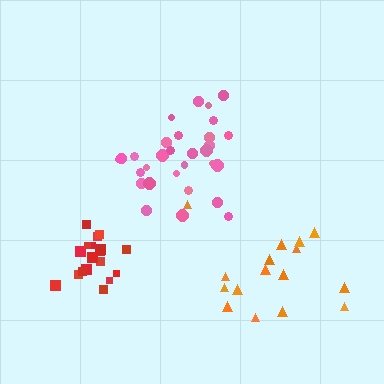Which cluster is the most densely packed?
Red.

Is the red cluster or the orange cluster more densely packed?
Red.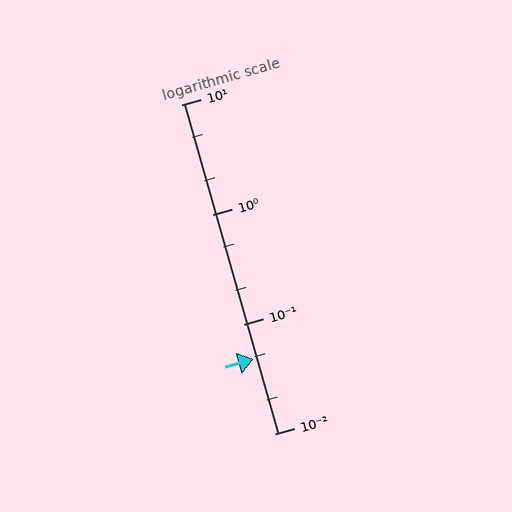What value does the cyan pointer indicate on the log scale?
The pointer indicates approximately 0.048.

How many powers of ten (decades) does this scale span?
The scale spans 3 decades, from 0.01 to 10.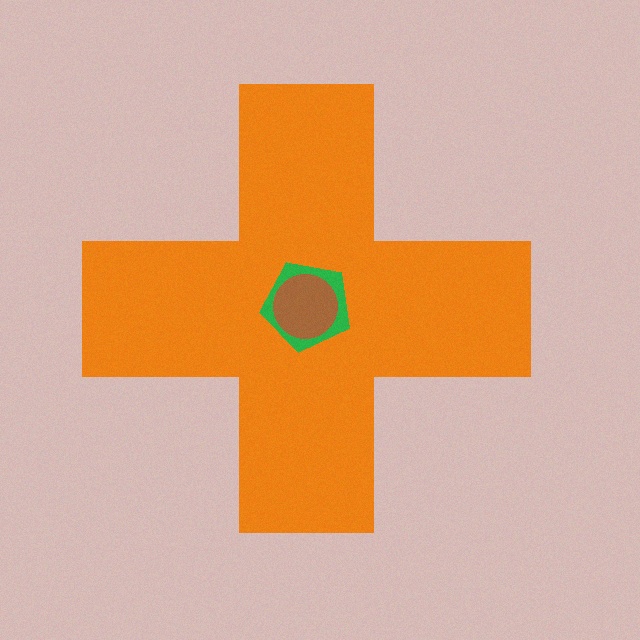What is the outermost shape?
The orange cross.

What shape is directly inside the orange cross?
The green pentagon.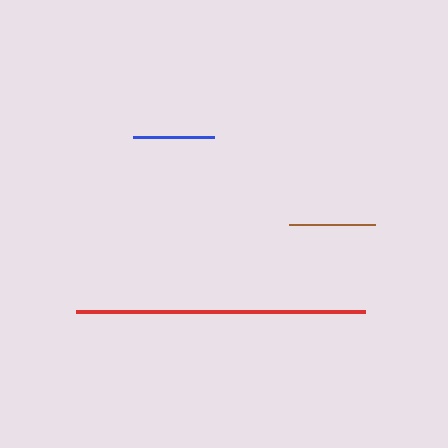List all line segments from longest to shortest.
From longest to shortest: red, brown, blue.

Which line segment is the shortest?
The blue line is the shortest at approximately 81 pixels.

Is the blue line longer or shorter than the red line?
The red line is longer than the blue line.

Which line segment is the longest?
The red line is the longest at approximately 289 pixels.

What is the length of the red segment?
The red segment is approximately 289 pixels long.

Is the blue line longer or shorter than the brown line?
The brown line is longer than the blue line.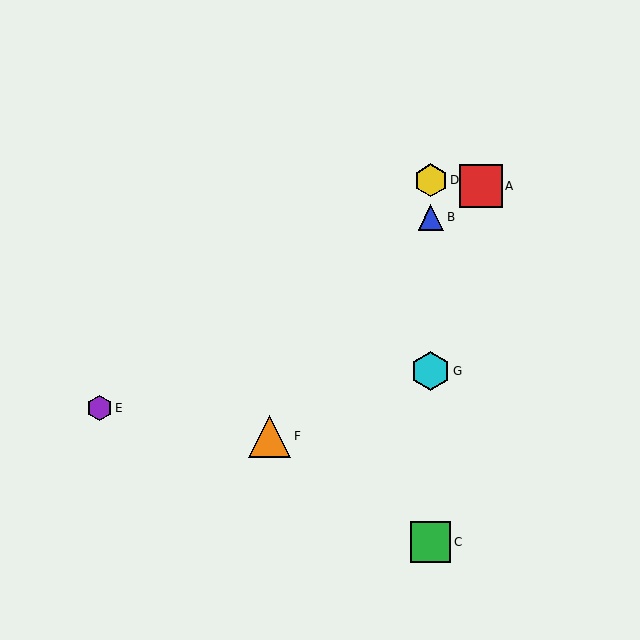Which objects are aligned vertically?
Objects B, C, D, G are aligned vertically.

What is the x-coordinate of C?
Object C is at x≈431.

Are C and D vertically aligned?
Yes, both are at x≈431.